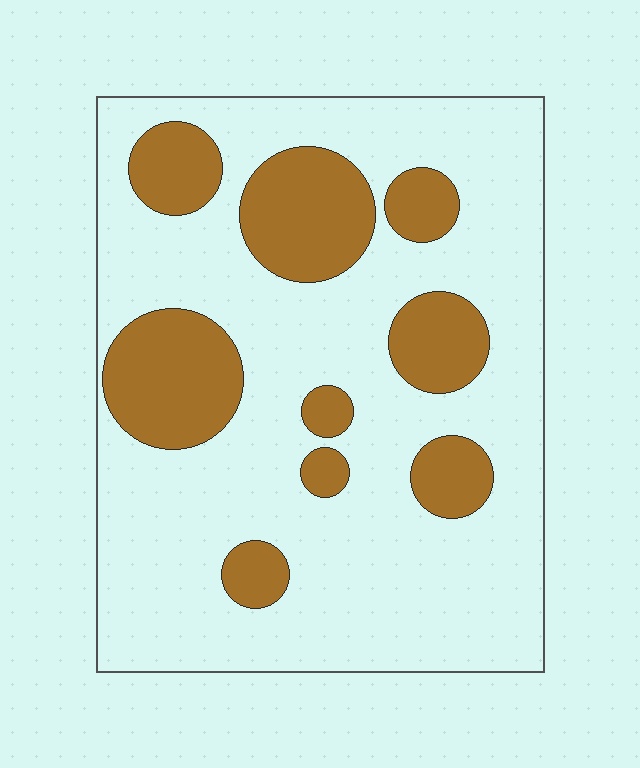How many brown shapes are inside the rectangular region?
9.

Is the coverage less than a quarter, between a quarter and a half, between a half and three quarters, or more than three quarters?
Less than a quarter.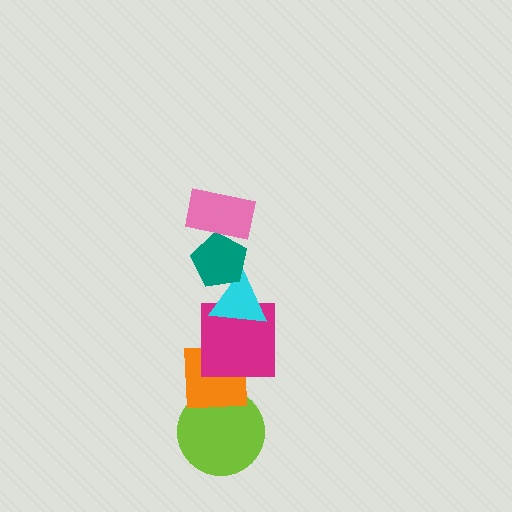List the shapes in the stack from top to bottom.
From top to bottom: the pink rectangle, the teal pentagon, the cyan triangle, the magenta square, the orange square, the lime circle.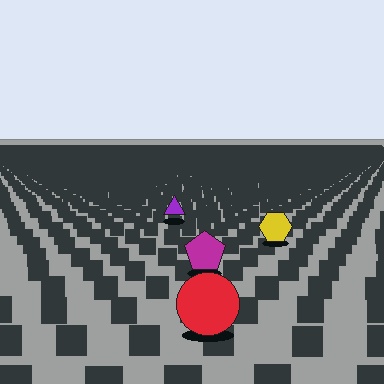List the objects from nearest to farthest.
From nearest to farthest: the red circle, the magenta pentagon, the yellow hexagon, the purple triangle.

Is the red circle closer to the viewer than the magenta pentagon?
Yes. The red circle is closer — you can tell from the texture gradient: the ground texture is coarser near it.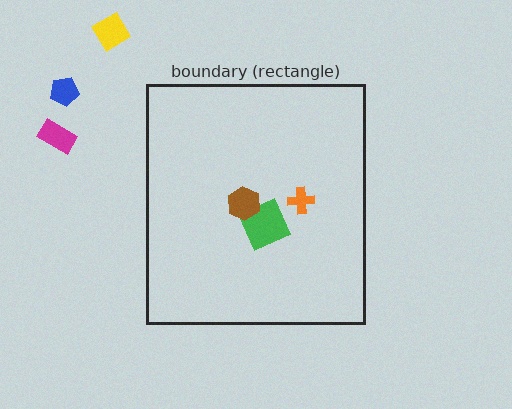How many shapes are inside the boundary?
3 inside, 3 outside.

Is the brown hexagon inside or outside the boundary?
Inside.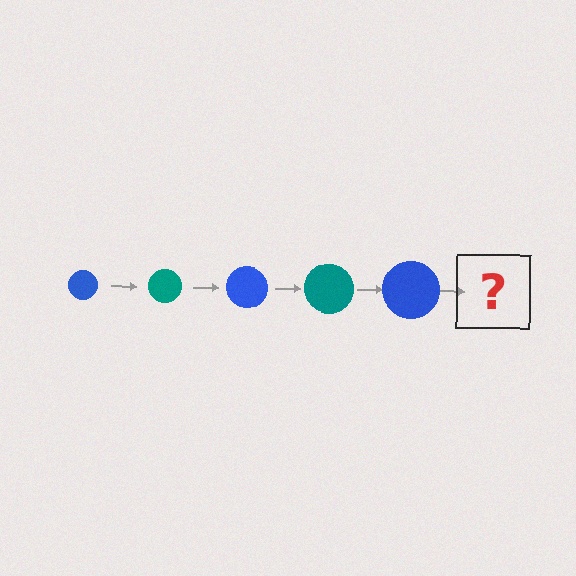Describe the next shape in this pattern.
It should be a teal circle, larger than the previous one.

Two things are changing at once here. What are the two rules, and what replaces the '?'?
The two rules are that the circle grows larger each step and the color cycles through blue and teal. The '?' should be a teal circle, larger than the previous one.